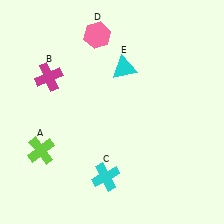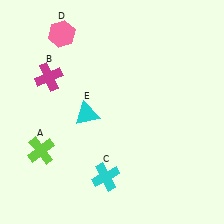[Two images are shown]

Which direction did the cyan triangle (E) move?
The cyan triangle (E) moved down.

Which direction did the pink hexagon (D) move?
The pink hexagon (D) moved left.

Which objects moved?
The objects that moved are: the pink hexagon (D), the cyan triangle (E).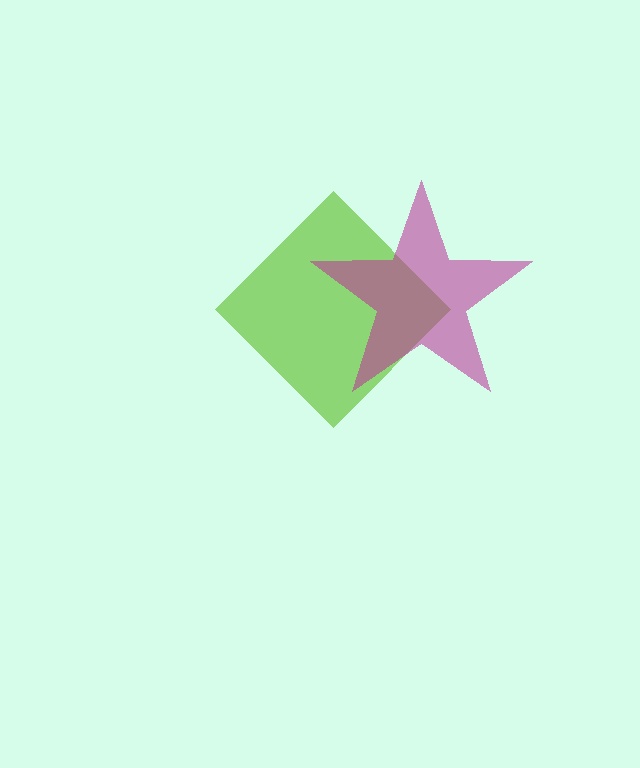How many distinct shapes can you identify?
There are 2 distinct shapes: a lime diamond, a magenta star.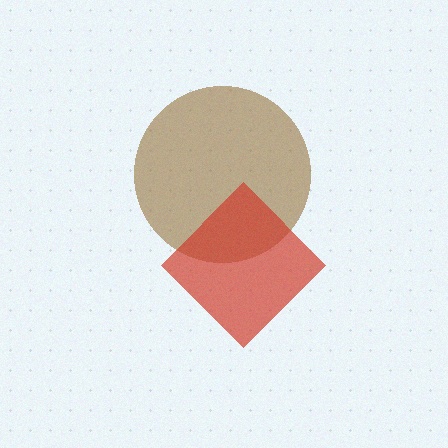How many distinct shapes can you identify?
There are 2 distinct shapes: a brown circle, a red diamond.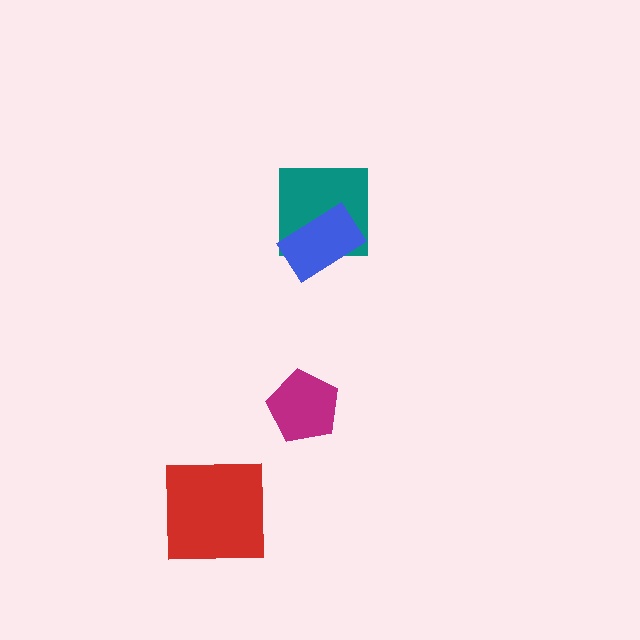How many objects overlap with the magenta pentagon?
0 objects overlap with the magenta pentagon.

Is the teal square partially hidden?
Yes, it is partially covered by another shape.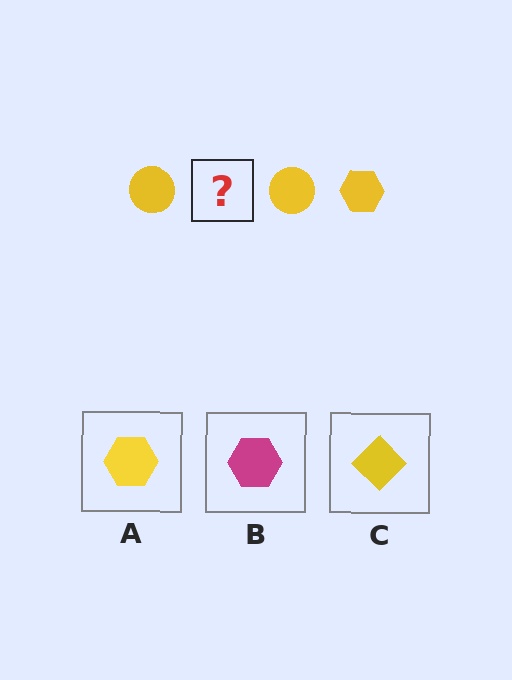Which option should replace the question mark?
Option A.